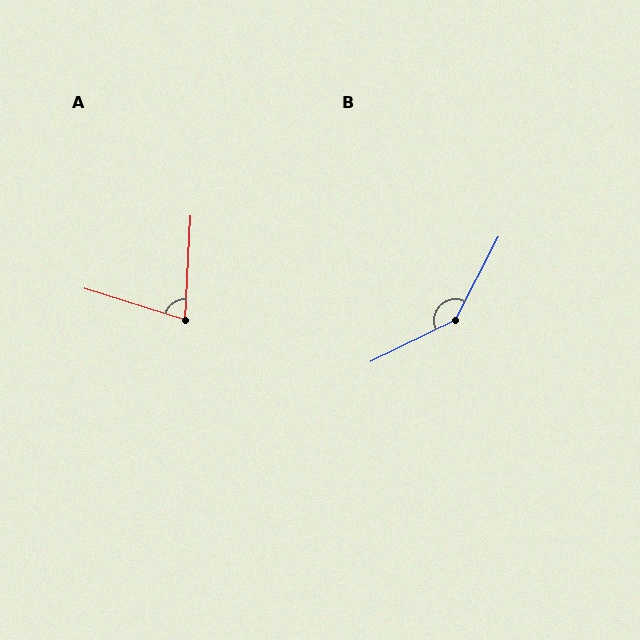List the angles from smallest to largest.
A (76°), B (144°).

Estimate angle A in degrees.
Approximately 76 degrees.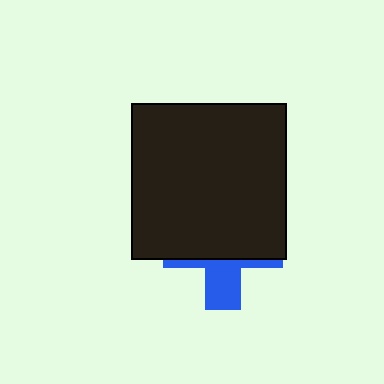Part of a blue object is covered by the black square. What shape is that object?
It is a cross.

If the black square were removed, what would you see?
You would see the complete blue cross.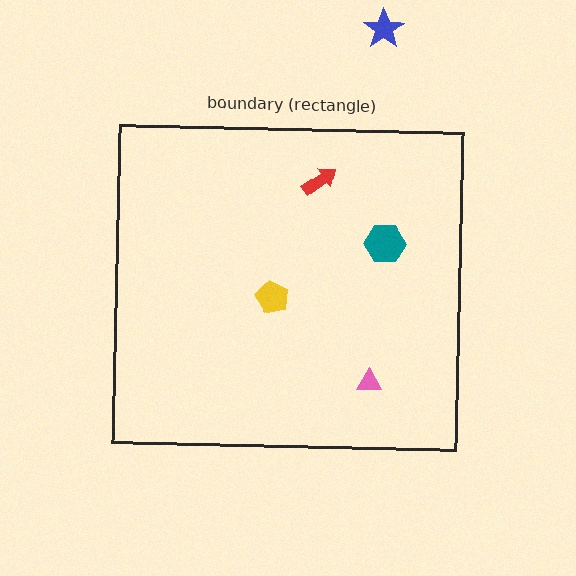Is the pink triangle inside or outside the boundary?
Inside.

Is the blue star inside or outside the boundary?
Outside.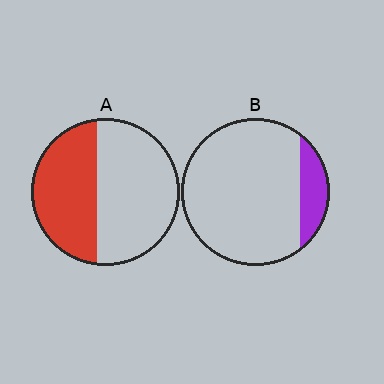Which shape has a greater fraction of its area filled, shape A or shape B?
Shape A.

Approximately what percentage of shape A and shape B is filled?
A is approximately 45% and B is approximately 15%.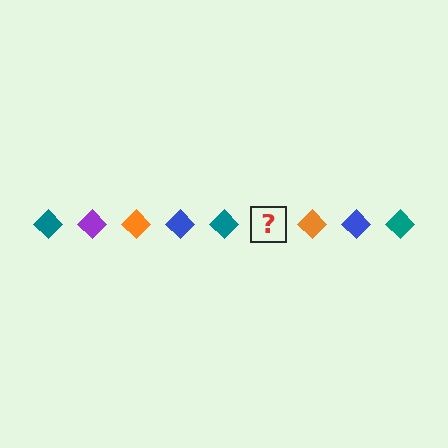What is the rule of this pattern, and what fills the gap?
The rule is that the pattern cycles through teal, purple, orange, blue diamonds. The gap should be filled with a purple diamond.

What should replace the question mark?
The question mark should be replaced with a purple diamond.